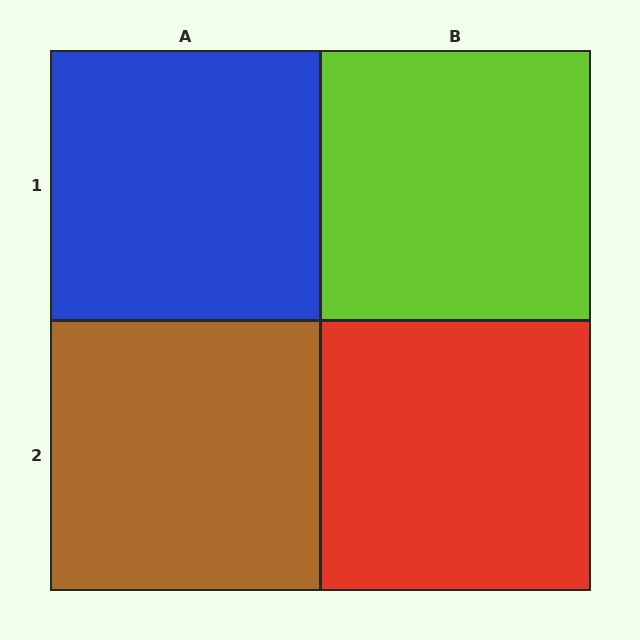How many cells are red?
1 cell is red.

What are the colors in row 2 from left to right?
Brown, red.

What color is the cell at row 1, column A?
Blue.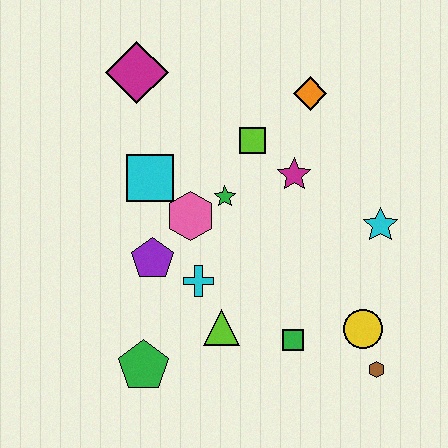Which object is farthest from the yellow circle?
The magenta diamond is farthest from the yellow circle.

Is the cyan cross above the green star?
No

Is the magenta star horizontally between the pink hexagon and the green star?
No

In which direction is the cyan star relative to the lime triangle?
The cyan star is to the right of the lime triangle.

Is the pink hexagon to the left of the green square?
Yes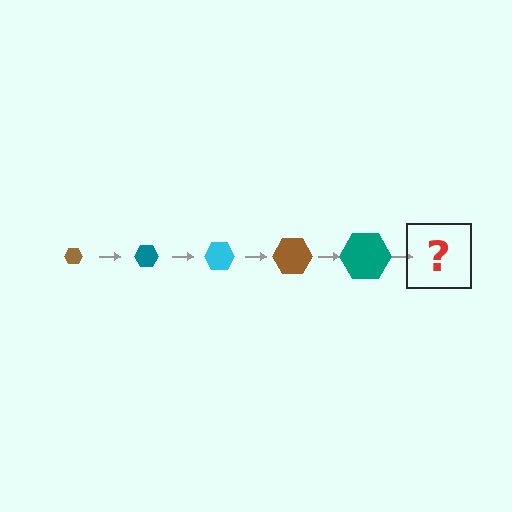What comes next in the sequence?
The next element should be a cyan hexagon, larger than the previous one.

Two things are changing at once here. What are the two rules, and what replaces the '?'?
The two rules are that the hexagon grows larger each step and the color cycles through brown, teal, and cyan. The '?' should be a cyan hexagon, larger than the previous one.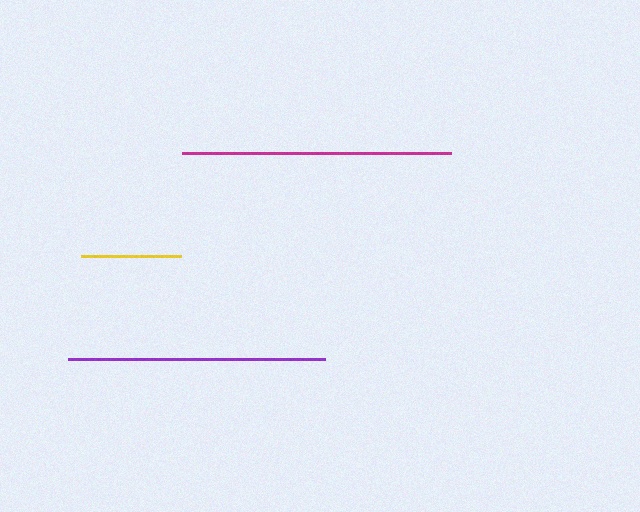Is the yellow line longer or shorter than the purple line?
The purple line is longer than the yellow line.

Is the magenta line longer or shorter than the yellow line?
The magenta line is longer than the yellow line.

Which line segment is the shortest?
The yellow line is the shortest at approximately 99 pixels.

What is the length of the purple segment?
The purple segment is approximately 257 pixels long.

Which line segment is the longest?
The magenta line is the longest at approximately 269 pixels.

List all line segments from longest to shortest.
From longest to shortest: magenta, purple, yellow.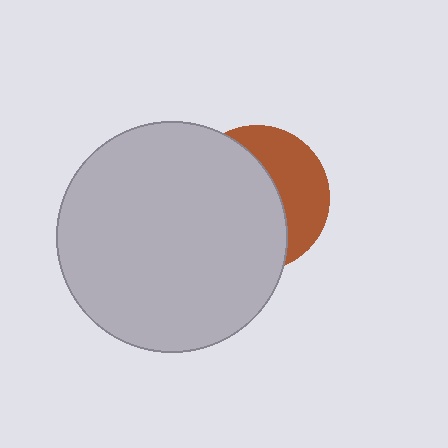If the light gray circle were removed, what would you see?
You would see the complete brown circle.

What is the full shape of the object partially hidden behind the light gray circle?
The partially hidden object is a brown circle.